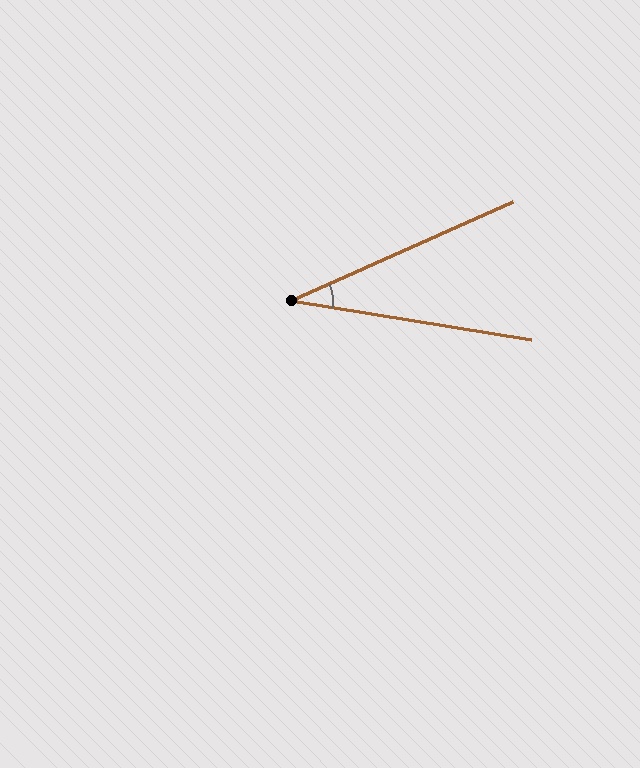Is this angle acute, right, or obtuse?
It is acute.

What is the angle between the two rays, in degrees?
Approximately 33 degrees.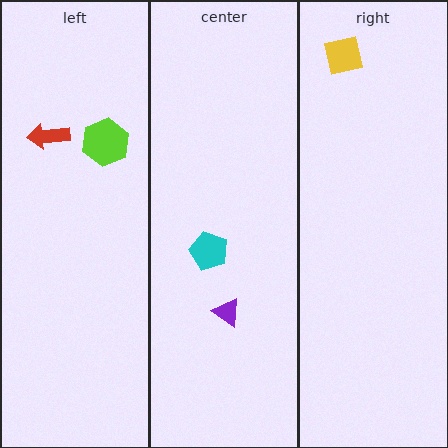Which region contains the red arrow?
The left region.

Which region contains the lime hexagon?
The left region.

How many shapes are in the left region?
2.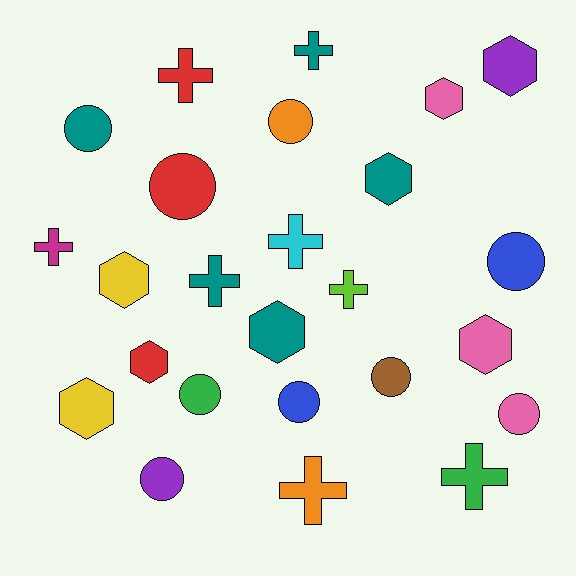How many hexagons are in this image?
There are 8 hexagons.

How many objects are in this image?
There are 25 objects.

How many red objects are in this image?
There are 3 red objects.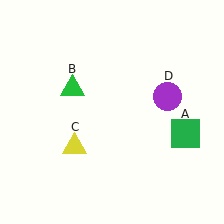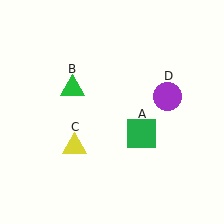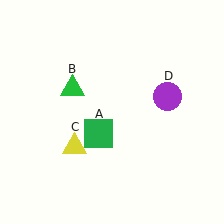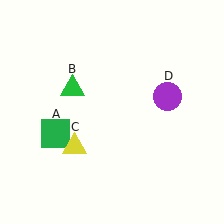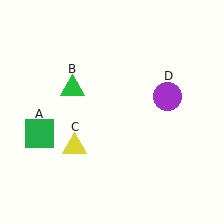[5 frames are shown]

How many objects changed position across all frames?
1 object changed position: green square (object A).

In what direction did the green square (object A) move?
The green square (object A) moved left.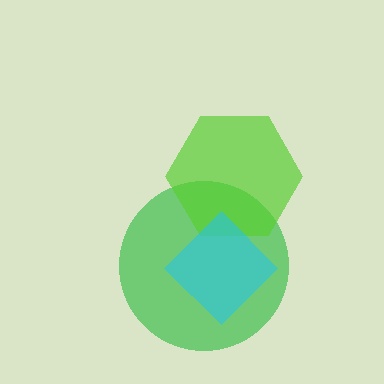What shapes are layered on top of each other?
The layered shapes are: a green circle, a lime hexagon, a cyan diamond.